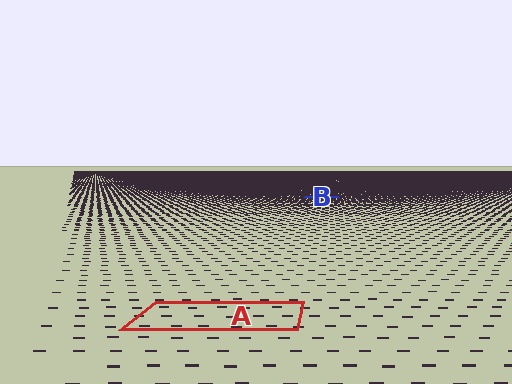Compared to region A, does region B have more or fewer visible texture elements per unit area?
Region B has more texture elements per unit area — they are packed more densely because it is farther away.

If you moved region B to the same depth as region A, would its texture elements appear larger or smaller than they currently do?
They would appear larger. At a closer depth, the same texture elements are projected at a bigger on-screen size.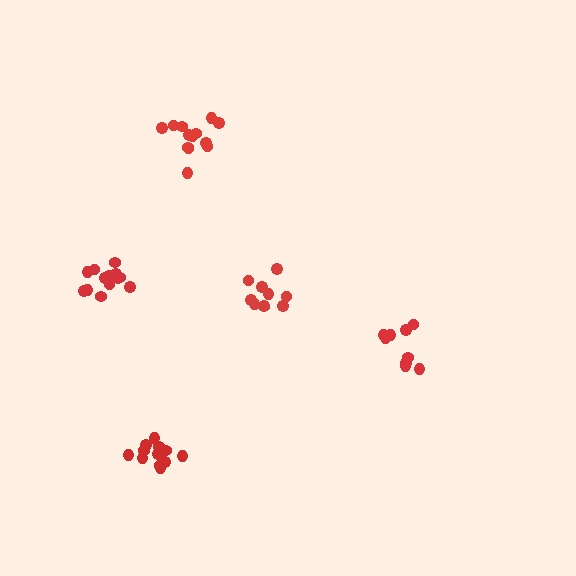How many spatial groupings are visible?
There are 5 spatial groupings.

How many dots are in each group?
Group 1: 9 dots, Group 2: 12 dots, Group 3: 13 dots, Group 4: 10 dots, Group 5: 13 dots (57 total).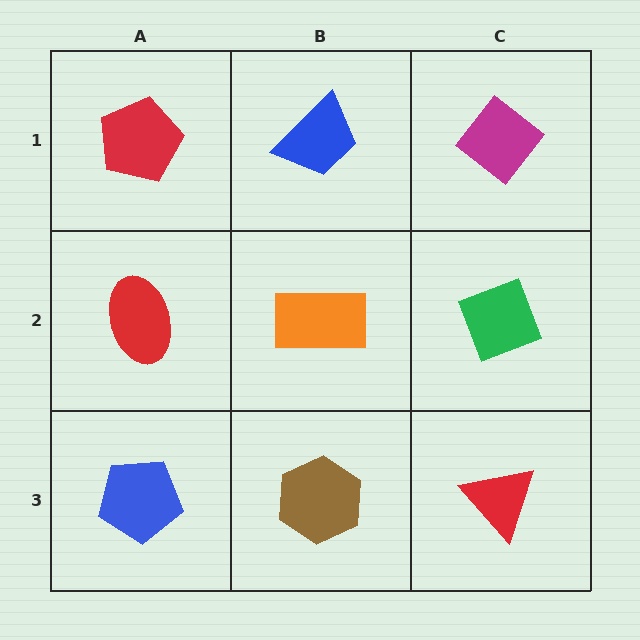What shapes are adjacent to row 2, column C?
A magenta diamond (row 1, column C), a red triangle (row 3, column C), an orange rectangle (row 2, column B).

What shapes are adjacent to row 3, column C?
A green diamond (row 2, column C), a brown hexagon (row 3, column B).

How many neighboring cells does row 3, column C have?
2.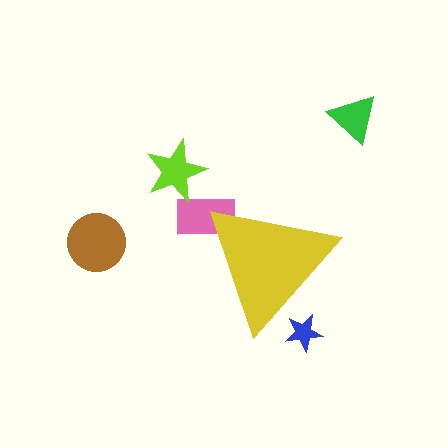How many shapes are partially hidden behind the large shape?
2 shapes are partially hidden.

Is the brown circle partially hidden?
No, the brown circle is fully visible.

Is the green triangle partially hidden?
No, the green triangle is fully visible.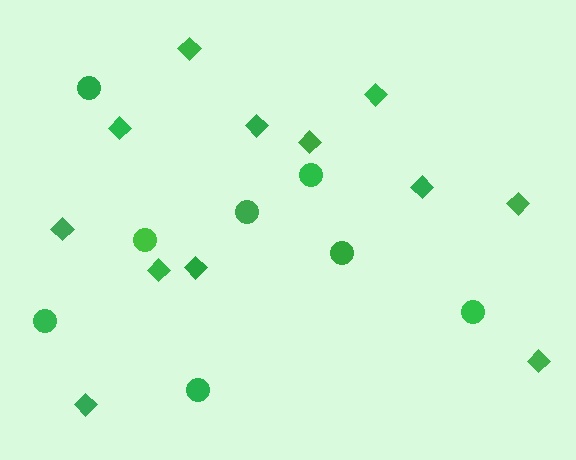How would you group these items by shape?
There are 2 groups: one group of diamonds (12) and one group of circles (8).